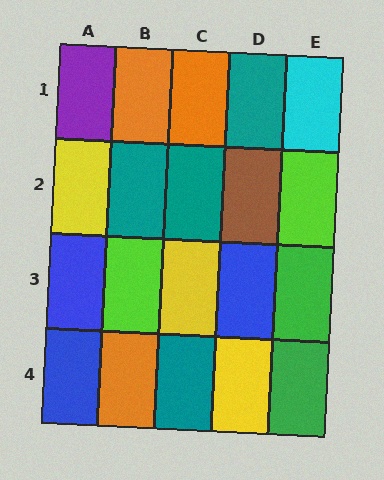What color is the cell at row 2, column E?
Lime.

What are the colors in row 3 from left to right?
Blue, lime, yellow, blue, green.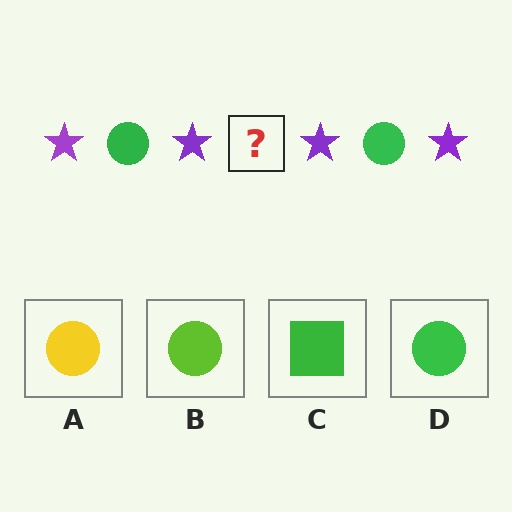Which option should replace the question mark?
Option D.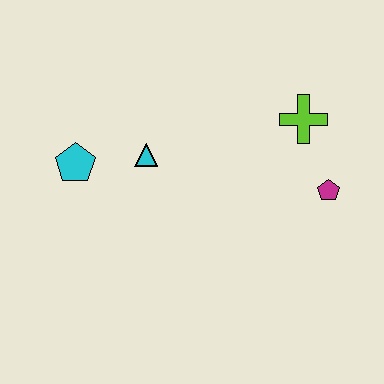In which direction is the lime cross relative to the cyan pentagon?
The lime cross is to the right of the cyan pentagon.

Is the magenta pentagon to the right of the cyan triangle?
Yes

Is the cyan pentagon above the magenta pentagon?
Yes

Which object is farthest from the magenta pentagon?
The cyan pentagon is farthest from the magenta pentagon.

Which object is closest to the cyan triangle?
The cyan pentagon is closest to the cyan triangle.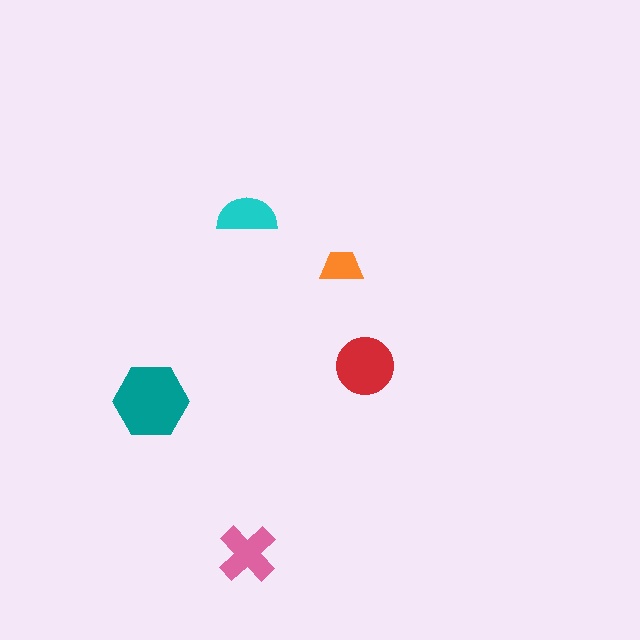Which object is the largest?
The teal hexagon.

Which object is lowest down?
The pink cross is bottommost.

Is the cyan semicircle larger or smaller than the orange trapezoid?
Larger.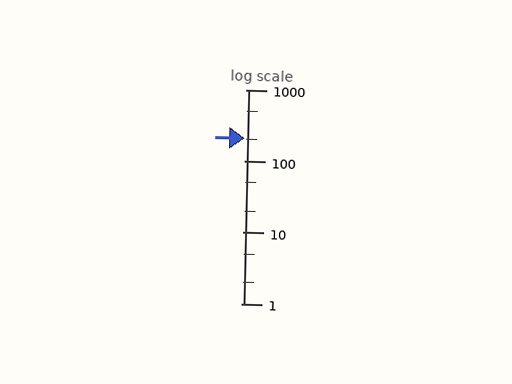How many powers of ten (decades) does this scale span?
The scale spans 3 decades, from 1 to 1000.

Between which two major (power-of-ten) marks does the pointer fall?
The pointer is between 100 and 1000.